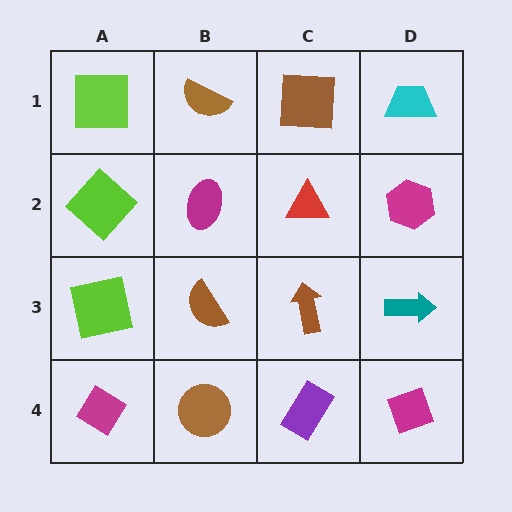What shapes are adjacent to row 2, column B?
A brown semicircle (row 1, column B), a brown semicircle (row 3, column B), a lime diamond (row 2, column A), a red triangle (row 2, column C).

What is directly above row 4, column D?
A teal arrow.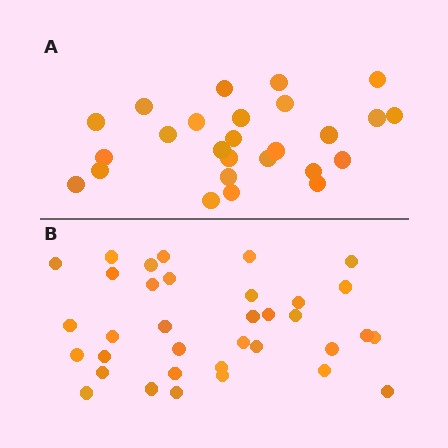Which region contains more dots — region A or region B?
Region B (the bottom region) has more dots.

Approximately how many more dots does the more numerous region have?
Region B has roughly 8 or so more dots than region A.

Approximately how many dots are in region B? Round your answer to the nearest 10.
About 40 dots. (The exact count is 35, which rounds to 40.)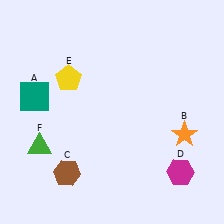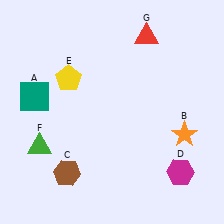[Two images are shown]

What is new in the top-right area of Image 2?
A red triangle (G) was added in the top-right area of Image 2.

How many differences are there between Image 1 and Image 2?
There is 1 difference between the two images.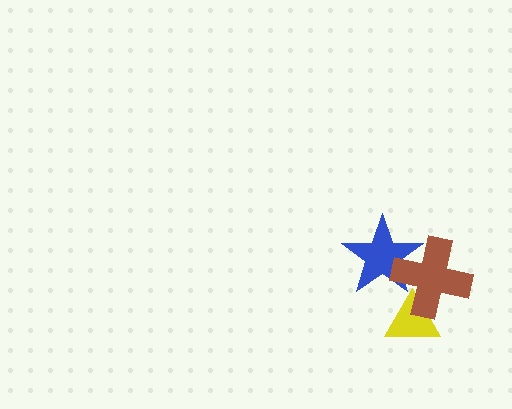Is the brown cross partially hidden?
No, no other shape covers it.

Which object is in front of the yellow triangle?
The brown cross is in front of the yellow triangle.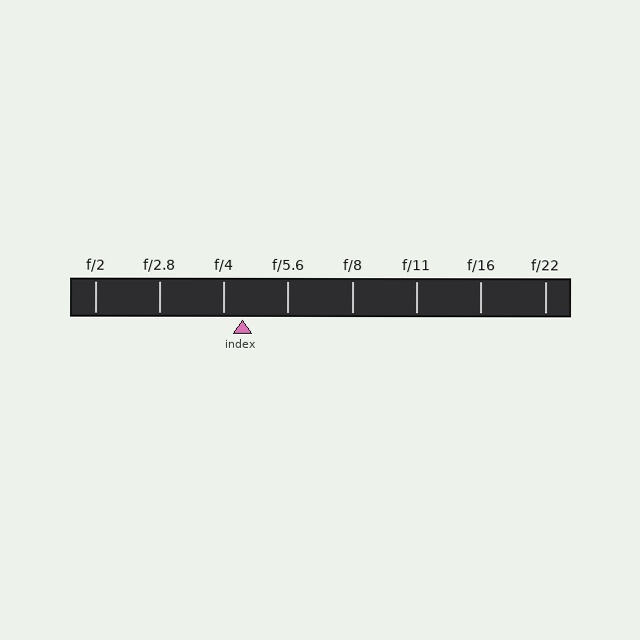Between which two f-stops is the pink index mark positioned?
The index mark is between f/4 and f/5.6.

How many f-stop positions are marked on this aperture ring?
There are 8 f-stop positions marked.